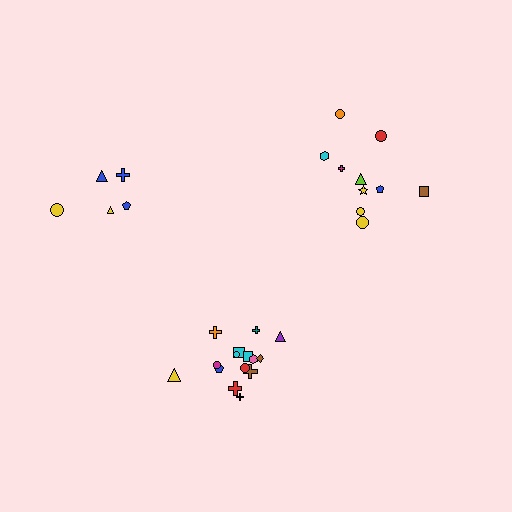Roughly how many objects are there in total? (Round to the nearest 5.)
Roughly 30 objects in total.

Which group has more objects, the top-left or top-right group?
The top-right group.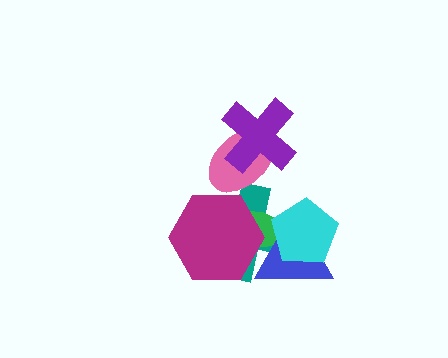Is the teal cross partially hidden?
Yes, it is partially covered by another shape.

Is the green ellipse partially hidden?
Yes, it is partially covered by another shape.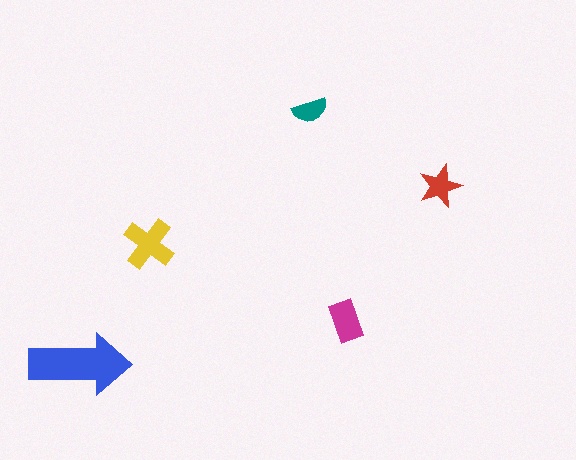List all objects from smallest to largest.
The teal semicircle, the red star, the magenta rectangle, the yellow cross, the blue arrow.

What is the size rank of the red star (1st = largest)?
4th.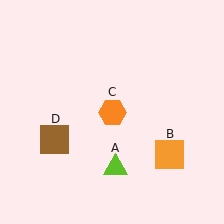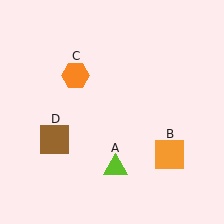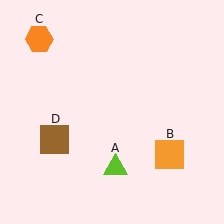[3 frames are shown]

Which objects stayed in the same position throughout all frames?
Lime triangle (object A) and orange square (object B) and brown square (object D) remained stationary.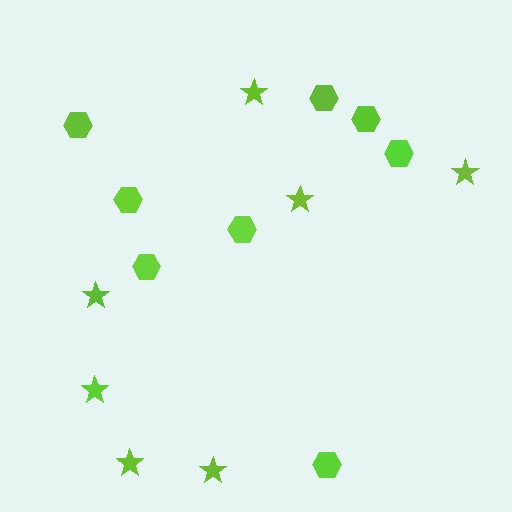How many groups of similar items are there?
There are 2 groups: one group of stars (7) and one group of hexagons (8).